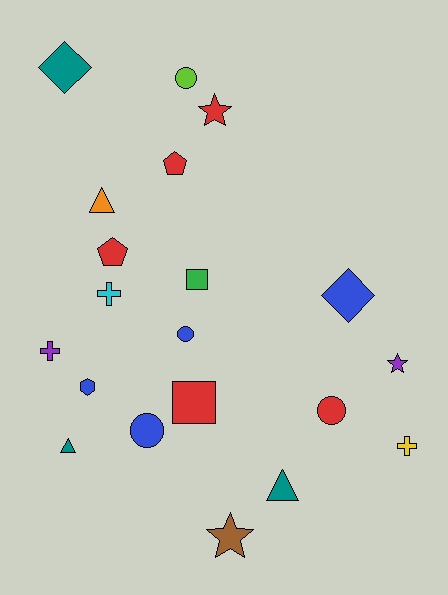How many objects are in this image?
There are 20 objects.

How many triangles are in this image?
There are 3 triangles.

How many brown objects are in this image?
There is 1 brown object.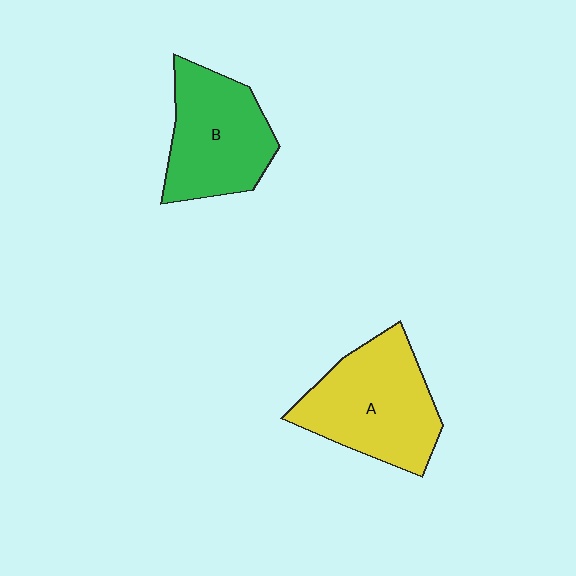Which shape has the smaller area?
Shape B (green).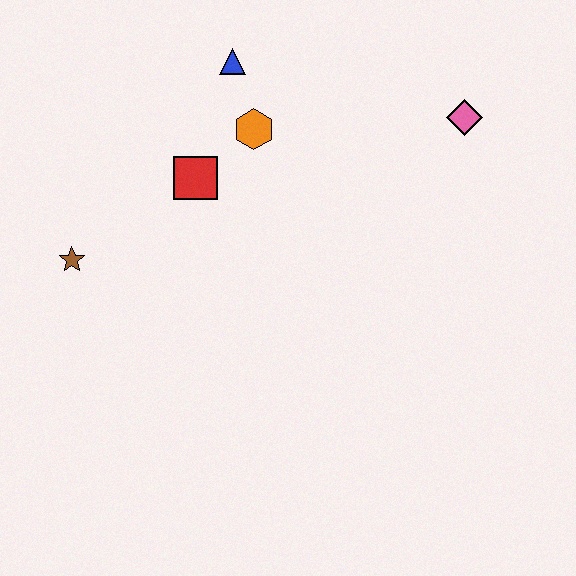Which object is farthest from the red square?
The pink diamond is farthest from the red square.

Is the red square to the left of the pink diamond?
Yes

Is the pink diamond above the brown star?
Yes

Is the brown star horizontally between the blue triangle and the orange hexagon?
No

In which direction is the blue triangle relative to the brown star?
The blue triangle is above the brown star.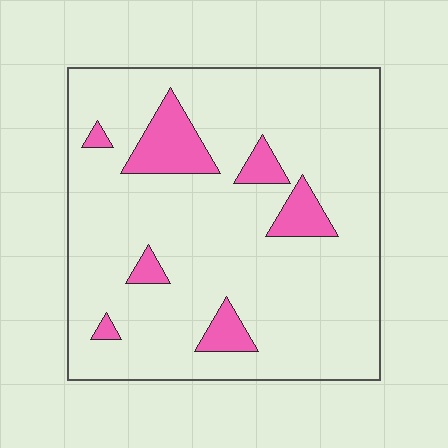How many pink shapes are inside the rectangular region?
7.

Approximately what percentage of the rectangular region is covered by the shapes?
Approximately 10%.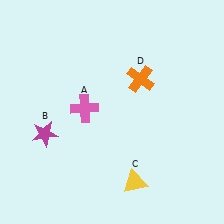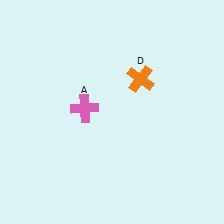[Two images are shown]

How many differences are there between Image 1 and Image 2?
There are 2 differences between the two images.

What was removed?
The magenta star (B), the yellow triangle (C) were removed in Image 2.